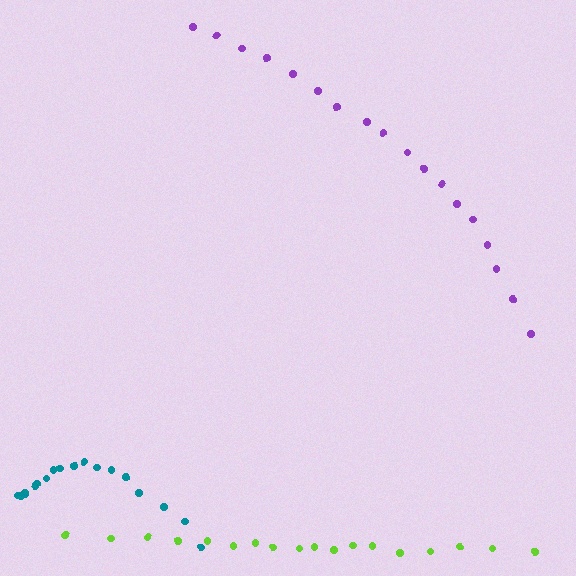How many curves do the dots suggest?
There are 3 distinct paths.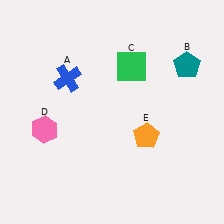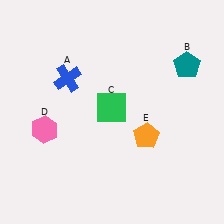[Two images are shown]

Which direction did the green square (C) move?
The green square (C) moved down.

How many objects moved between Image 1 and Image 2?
1 object moved between the two images.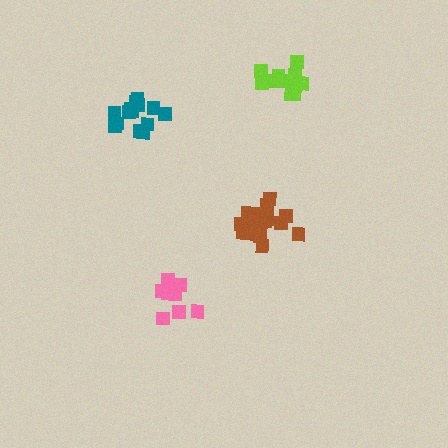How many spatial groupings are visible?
There are 4 spatial groupings.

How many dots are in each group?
Group 1: 14 dots, Group 2: 18 dots, Group 3: 14 dots, Group 4: 12 dots (58 total).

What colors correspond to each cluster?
The clusters are colored: lime, brown, teal, pink.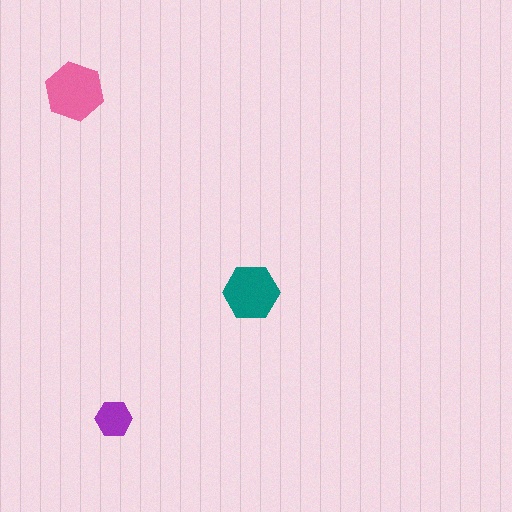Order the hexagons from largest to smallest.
the pink one, the teal one, the purple one.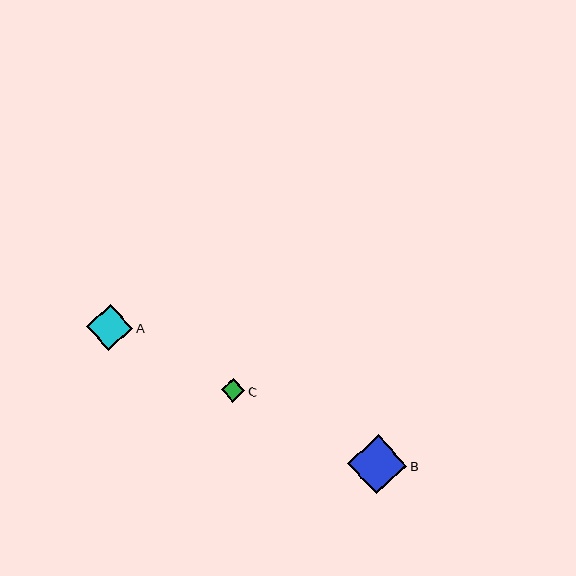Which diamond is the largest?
Diamond B is the largest with a size of approximately 59 pixels.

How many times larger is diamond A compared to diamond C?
Diamond A is approximately 2.0 times the size of diamond C.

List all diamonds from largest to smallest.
From largest to smallest: B, A, C.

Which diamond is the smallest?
Diamond C is the smallest with a size of approximately 24 pixels.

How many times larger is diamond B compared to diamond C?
Diamond B is approximately 2.5 times the size of diamond C.